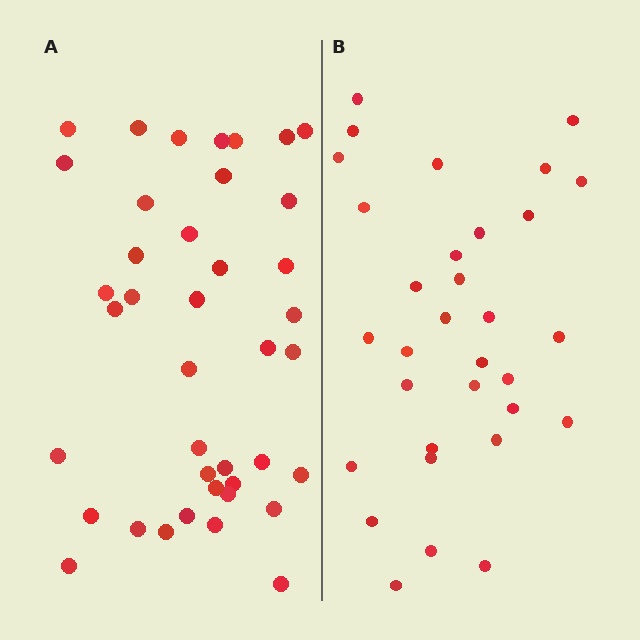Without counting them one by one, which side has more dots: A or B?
Region A (the left region) has more dots.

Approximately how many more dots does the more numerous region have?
Region A has roughly 8 or so more dots than region B.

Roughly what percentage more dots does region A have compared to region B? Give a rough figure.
About 25% more.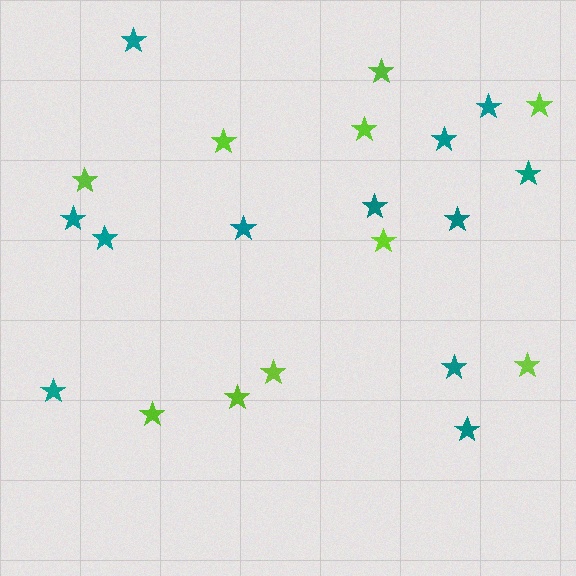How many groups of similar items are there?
There are 2 groups: one group of lime stars (10) and one group of teal stars (12).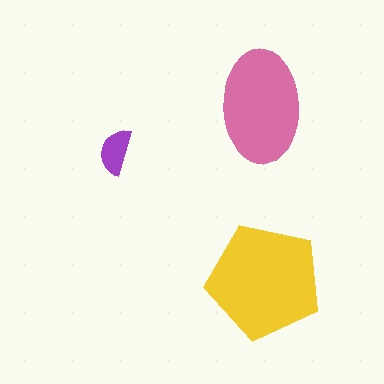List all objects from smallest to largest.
The purple semicircle, the pink ellipse, the yellow pentagon.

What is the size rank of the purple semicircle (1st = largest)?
3rd.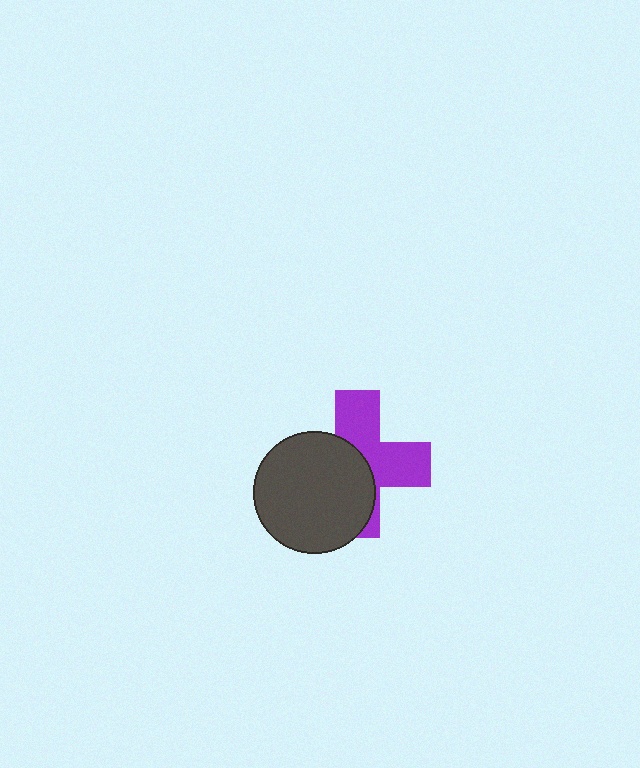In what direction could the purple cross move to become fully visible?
The purple cross could move toward the upper-right. That would shift it out from behind the dark gray circle entirely.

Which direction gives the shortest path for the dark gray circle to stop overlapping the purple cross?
Moving toward the lower-left gives the shortest separation.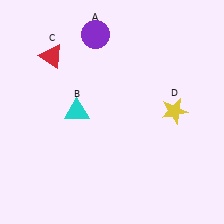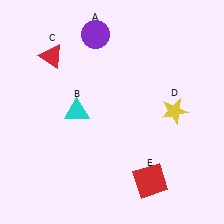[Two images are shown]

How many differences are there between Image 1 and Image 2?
There is 1 difference between the two images.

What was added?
A red square (E) was added in Image 2.